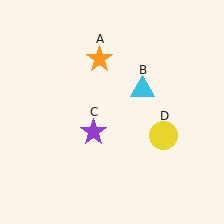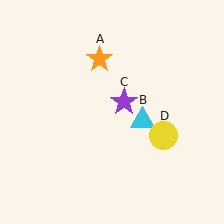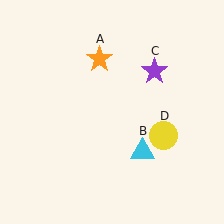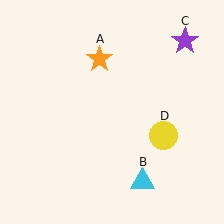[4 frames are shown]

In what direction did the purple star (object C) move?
The purple star (object C) moved up and to the right.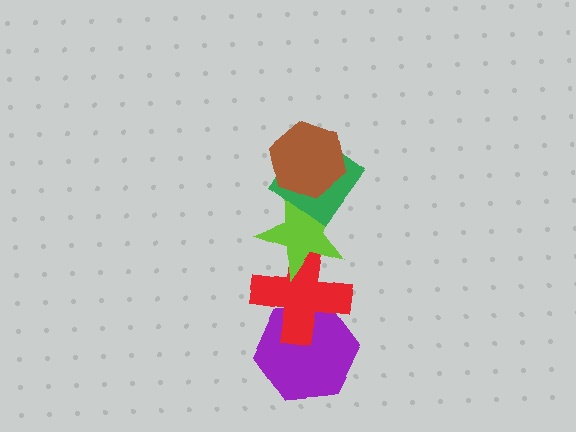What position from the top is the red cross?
The red cross is 4th from the top.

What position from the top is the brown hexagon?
The brown hexagon is 1st from the top.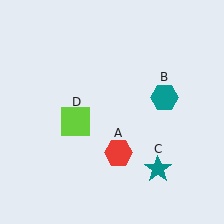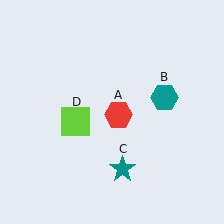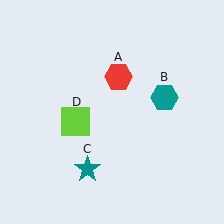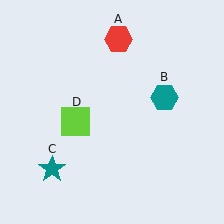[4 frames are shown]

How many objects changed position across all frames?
2 objects changed position: red hexagon (object A), teal star (object C).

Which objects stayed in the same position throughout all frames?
Teal hexagon (object B) and lime square (object D) remained stationary.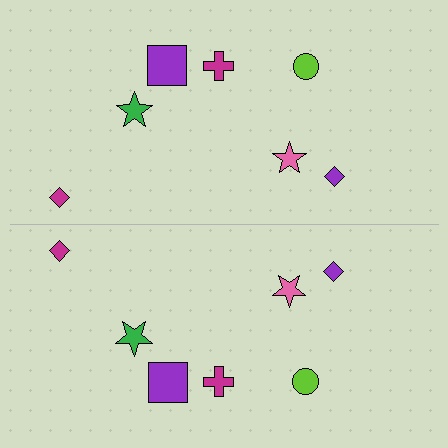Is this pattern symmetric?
Yes, this pattern has bilateral (reflection) symmetry.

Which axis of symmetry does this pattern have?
The pattern has a horizontal axis of symmetry running through the center of the image.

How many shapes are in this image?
There are 14 shapes in this image.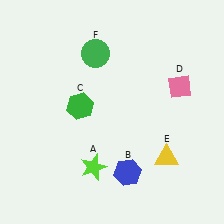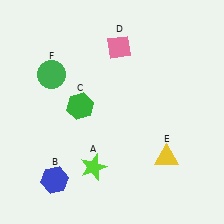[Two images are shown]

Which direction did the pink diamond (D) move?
The pink diamond (D) moved left.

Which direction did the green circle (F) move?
The green circle (F) moved left.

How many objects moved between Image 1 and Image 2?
3 objects moved between the two images.